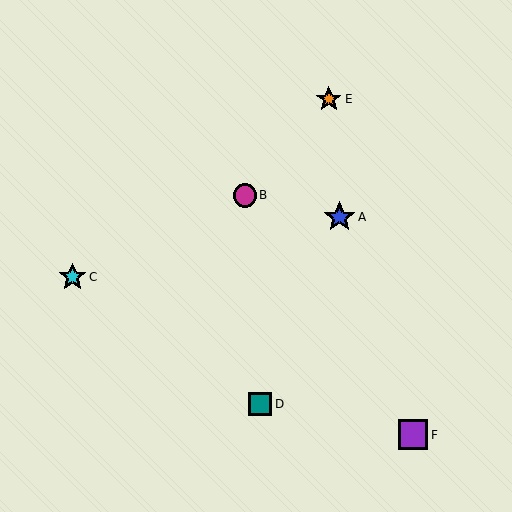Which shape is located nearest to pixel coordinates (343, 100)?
The orange star (labeled E) at (329, 99) is nearest to that location.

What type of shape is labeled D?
Shape D is a teal square.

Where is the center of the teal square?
The center of the teal square is at (260, 404).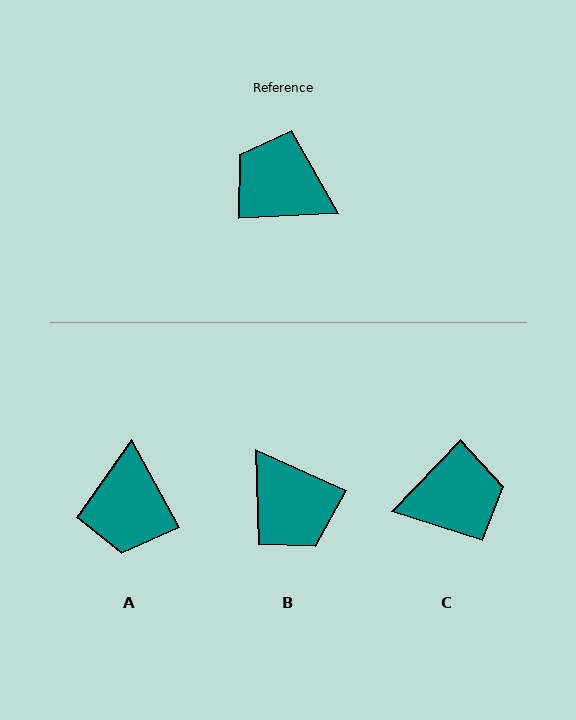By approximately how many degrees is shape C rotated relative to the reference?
Approximately 137 degrees clockwise.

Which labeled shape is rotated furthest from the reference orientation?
B, about 153 degrees away.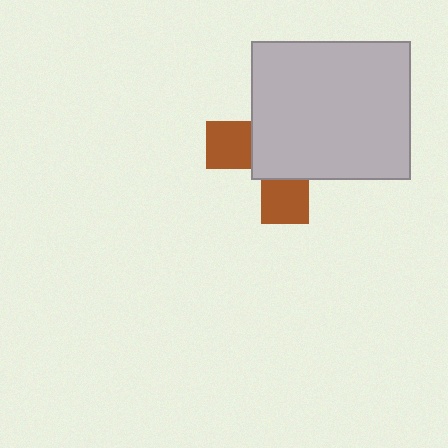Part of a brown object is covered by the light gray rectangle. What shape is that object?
It is a cross.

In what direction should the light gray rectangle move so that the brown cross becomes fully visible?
The light gray rectangle should move toward the upper-right. That is the shortest direction to clear the overlap and leave the brown cross fully visible.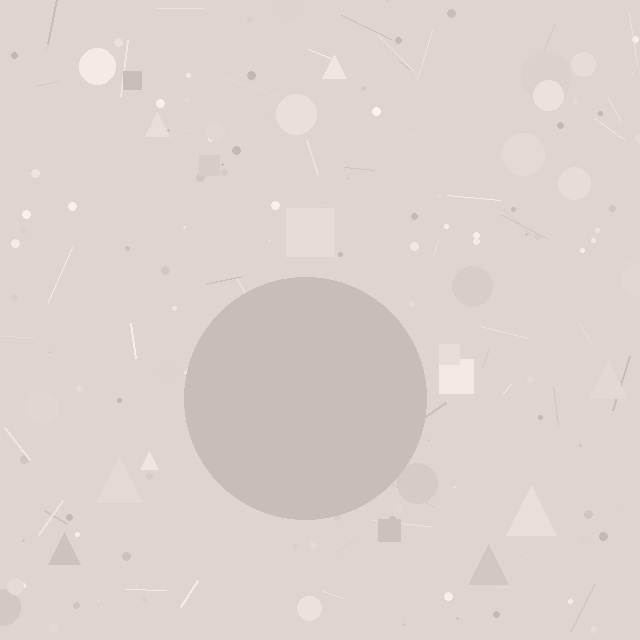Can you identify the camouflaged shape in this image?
The camouflaged shape is a circle.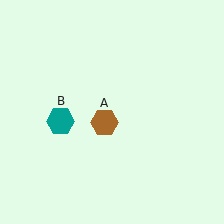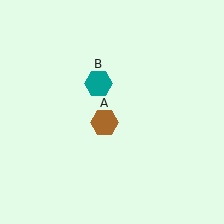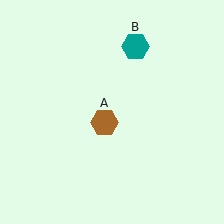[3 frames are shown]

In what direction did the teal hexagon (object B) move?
The teal hexagon (object B) moved up and to the right.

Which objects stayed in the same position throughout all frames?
Brown hexagon (object A) remained stationary.